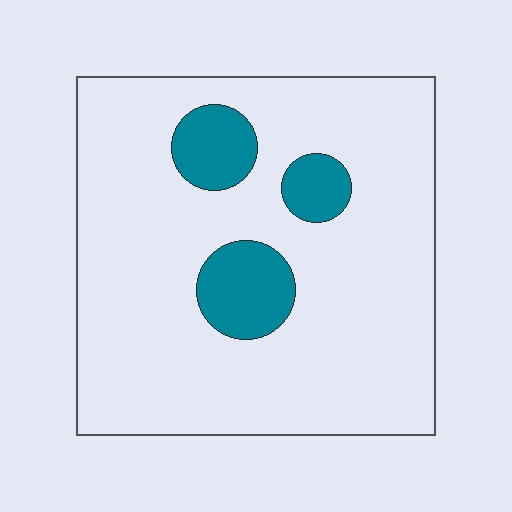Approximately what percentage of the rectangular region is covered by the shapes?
Approximately 15%.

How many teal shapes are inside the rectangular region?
3.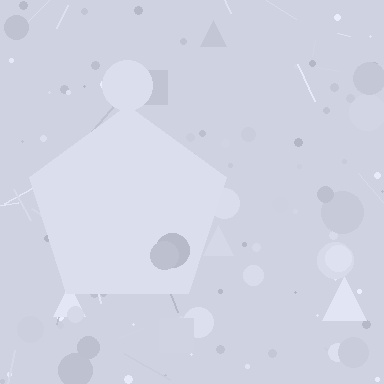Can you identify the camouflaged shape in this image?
The camouflaged shape is a pentagon.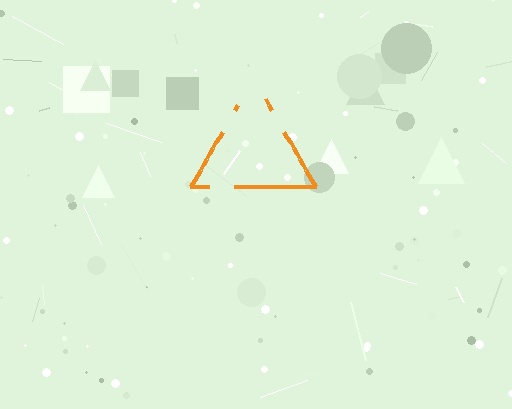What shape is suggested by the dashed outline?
The dashed outline suggests a triangle.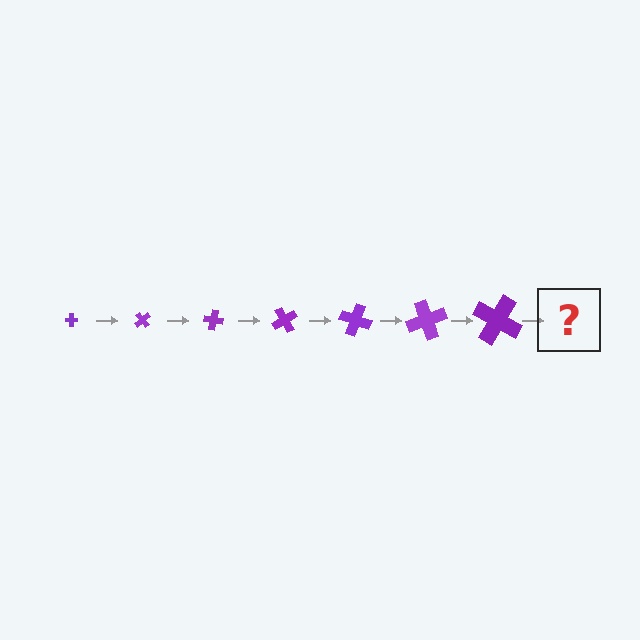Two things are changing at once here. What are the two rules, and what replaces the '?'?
The two rules are that the cross grows larger each step and it rotates 50 degrees each step. The '?' should be a cross, larger than the previous one and rotated 350 degrees from the start.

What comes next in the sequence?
The next element should be a cross, larger than the previous one and rotated 350 degrees from the start.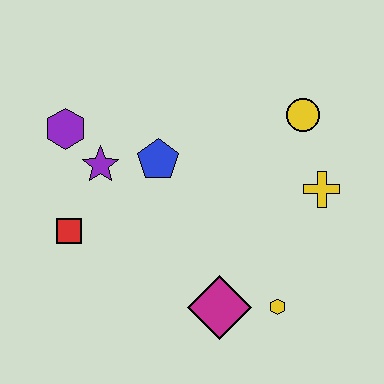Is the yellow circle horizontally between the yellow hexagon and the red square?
No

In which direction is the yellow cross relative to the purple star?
The yellow cross is to the right of the purple star.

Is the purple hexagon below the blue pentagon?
No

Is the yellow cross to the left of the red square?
No